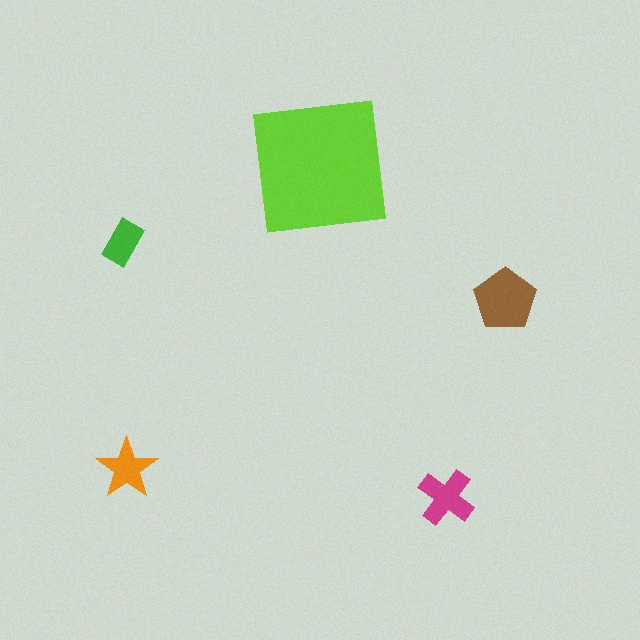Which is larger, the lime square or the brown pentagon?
The lime square.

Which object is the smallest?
The green rectangle.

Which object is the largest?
The lime square.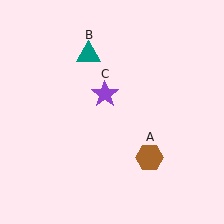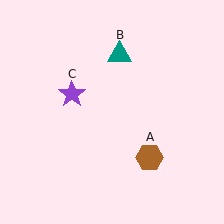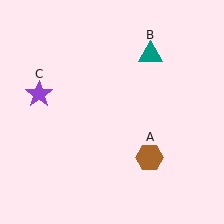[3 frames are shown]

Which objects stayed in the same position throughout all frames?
Brown hexagon (object A) remained stationary.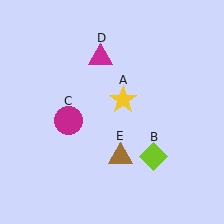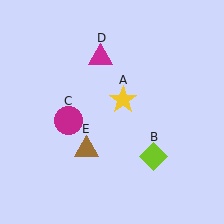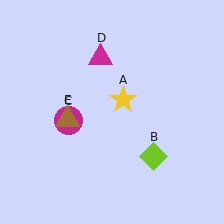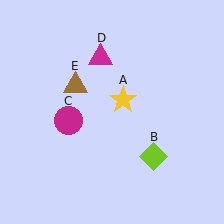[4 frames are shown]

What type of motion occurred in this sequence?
The brown triangle (object E) rotated clockwise around the center of the scene.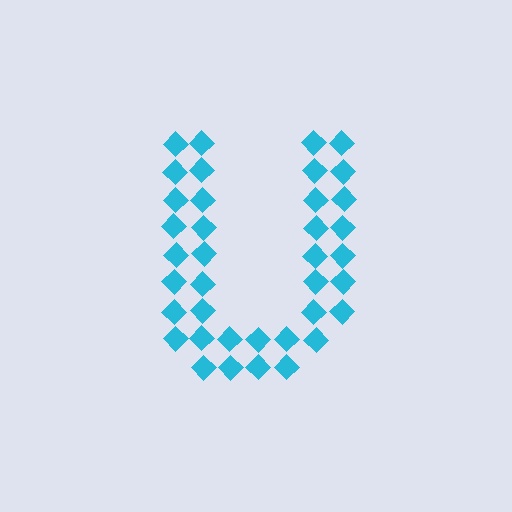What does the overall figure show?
The overall figure shows the letter U.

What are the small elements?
The small elements are diamonds.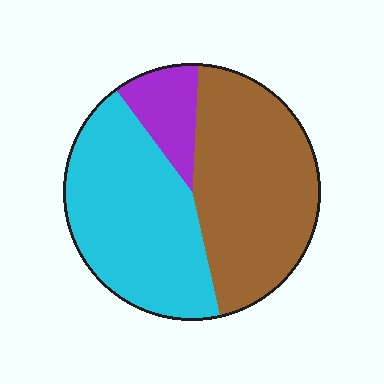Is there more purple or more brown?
Brown.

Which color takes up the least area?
Purple, at roughly 10%.